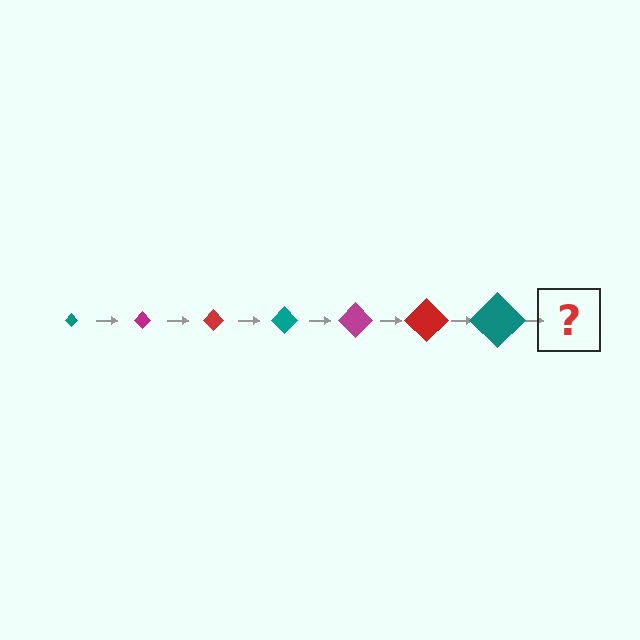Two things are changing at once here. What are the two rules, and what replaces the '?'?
The two rules are that the diamond grows larger each step and the color cycles through teal, magenta, and red. The '?' should be a magenta diamond, larger than the previous one.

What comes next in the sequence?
The next element should be a magenta diamond, larger than the previous one.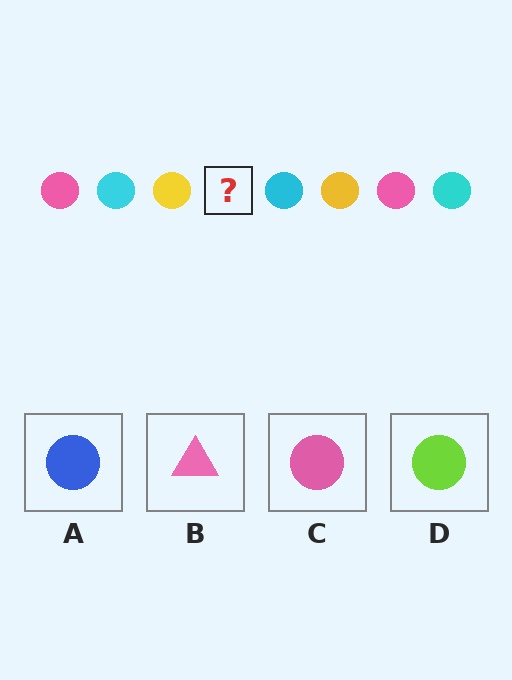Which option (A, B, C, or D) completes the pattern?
C.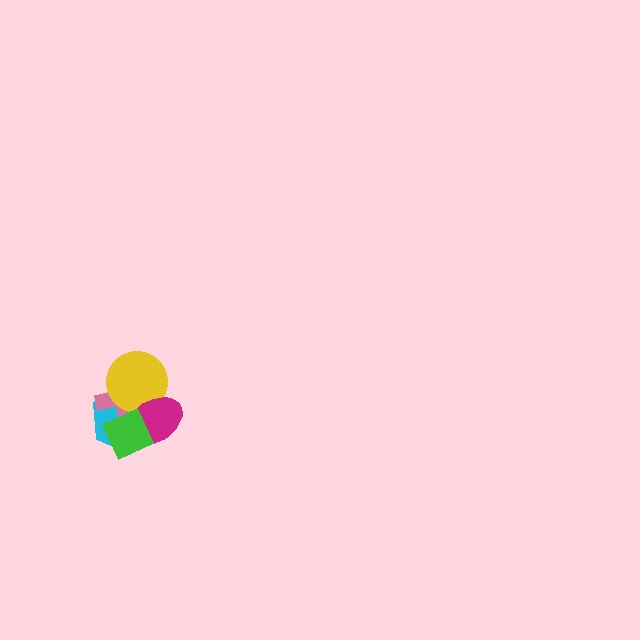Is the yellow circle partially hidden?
Yes, it is partially covered by another shape.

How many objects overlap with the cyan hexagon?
4 objects overlap with the cyan hexagon.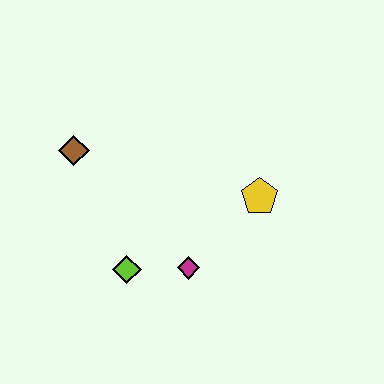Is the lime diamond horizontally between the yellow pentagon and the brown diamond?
Yes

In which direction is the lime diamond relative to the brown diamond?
The lime diamond is below the brown diamond.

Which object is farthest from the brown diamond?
The yellow pentagon is farthest from the brown diamond.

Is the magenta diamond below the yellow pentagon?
Yes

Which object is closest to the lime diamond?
The magenta diamond is closest to the lime diamond.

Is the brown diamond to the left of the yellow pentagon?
Yes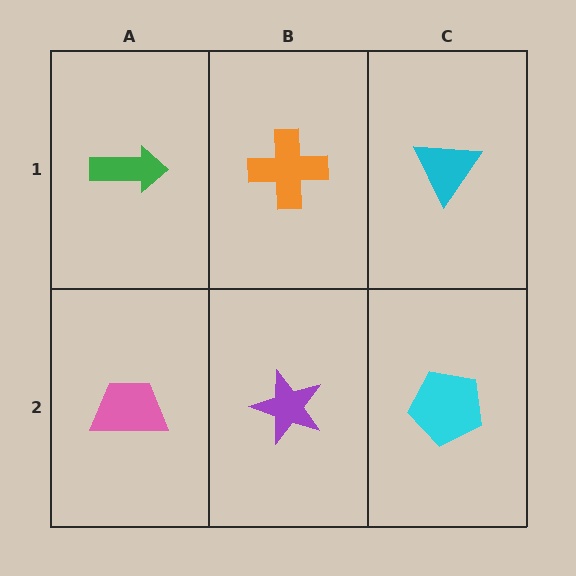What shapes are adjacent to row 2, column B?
An orange cross (row 1, column B), a pink trapezoid (row 2, column A), a cyan pentagon (row 2, column C).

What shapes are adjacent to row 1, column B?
A purple star (row 2, column B), a green arrow (row 1, column A), a cyan triangle (row 1, column C).